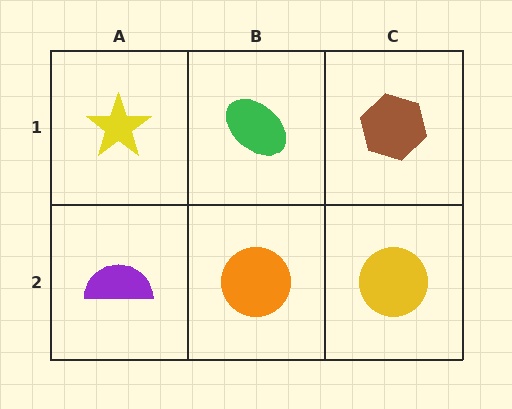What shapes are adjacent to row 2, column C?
A brown hexagon (row 1, column C), an orange circle (row 2, column B).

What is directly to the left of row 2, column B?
A purple semicircle.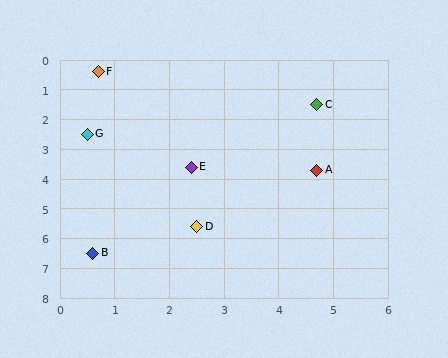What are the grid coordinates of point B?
Point B is at approximately (0.6, 6.5).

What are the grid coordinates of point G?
Point G is at approximately (0.5, 2.5).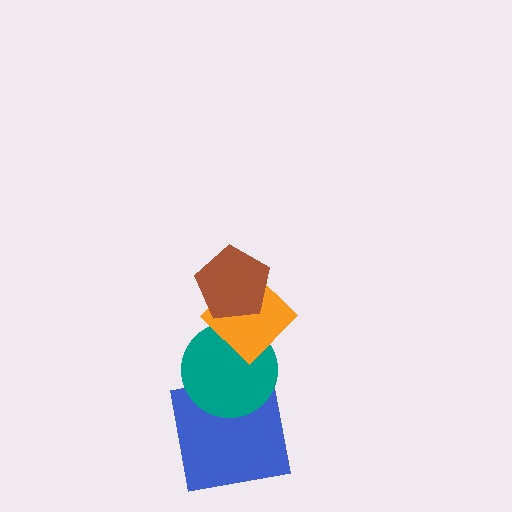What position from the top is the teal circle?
The teal circle is 3rd from the top.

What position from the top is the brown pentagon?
The brown pentagon is 1st from the top.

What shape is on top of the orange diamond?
The brown pentagon is on top of the orange diamond.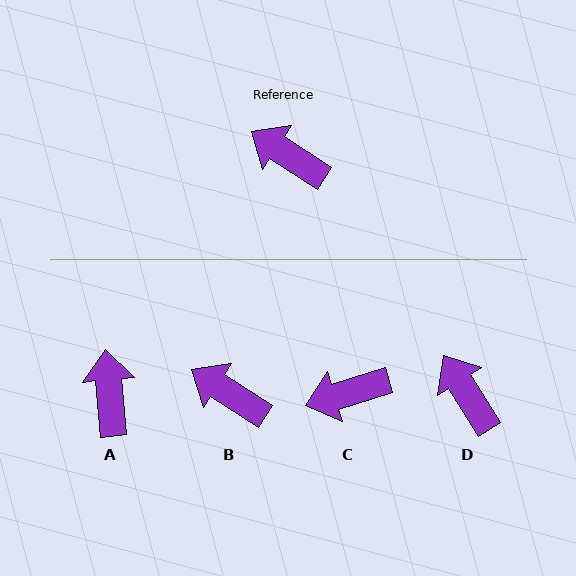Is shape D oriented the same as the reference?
No, it is off by about 25 degrees.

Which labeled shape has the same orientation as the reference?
B.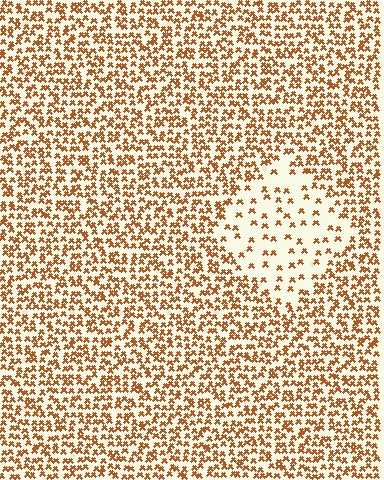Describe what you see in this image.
The image contains small brown elements arranged at two different densities. A diamond-shaped region is visible where the elements are less densely packed than the surrounding area.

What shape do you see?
I see a diamond.